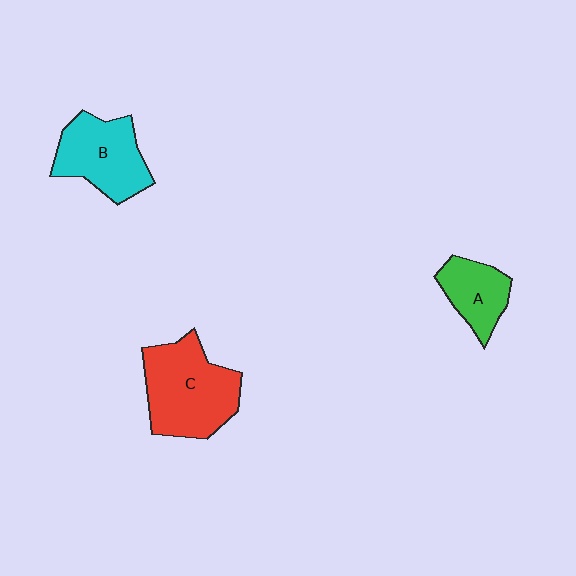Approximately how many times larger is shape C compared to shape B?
Approximately 1.3 times.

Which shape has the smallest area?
Shape A (green).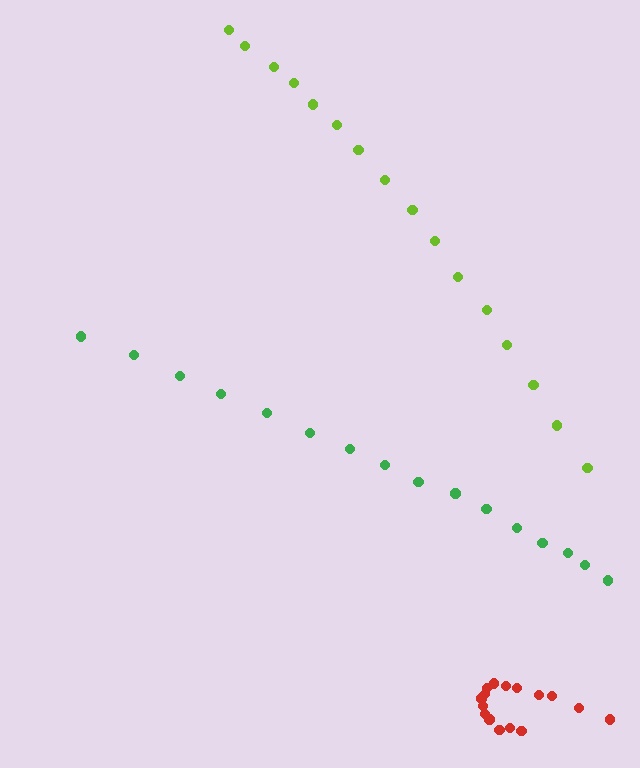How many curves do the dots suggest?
There are 3 distinct paths.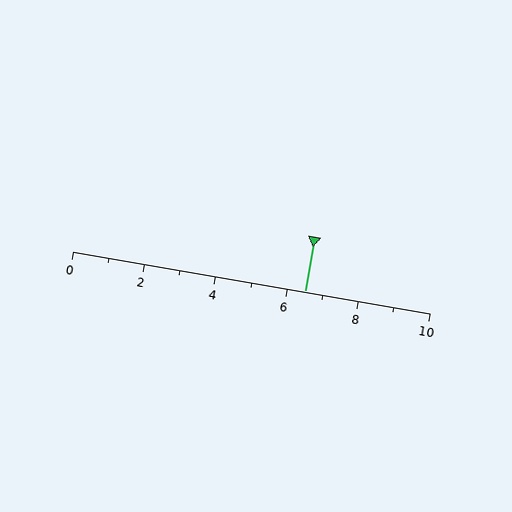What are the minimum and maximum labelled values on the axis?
The axis runs from 0 to 10.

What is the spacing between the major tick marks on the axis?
The major ticks are spaced 2 apart.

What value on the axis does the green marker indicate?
The marker indicates approximately 6.5.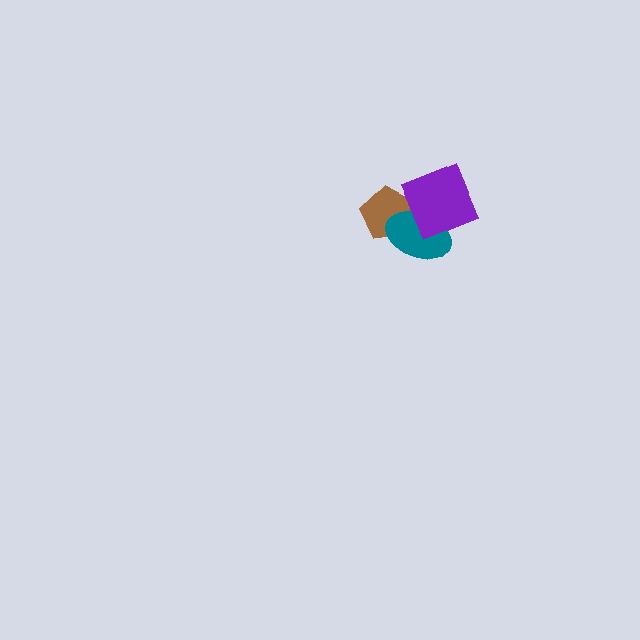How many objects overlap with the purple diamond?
2 objects overlap with the purple diamond.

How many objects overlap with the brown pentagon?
2 objects overlap with the brown pentagon.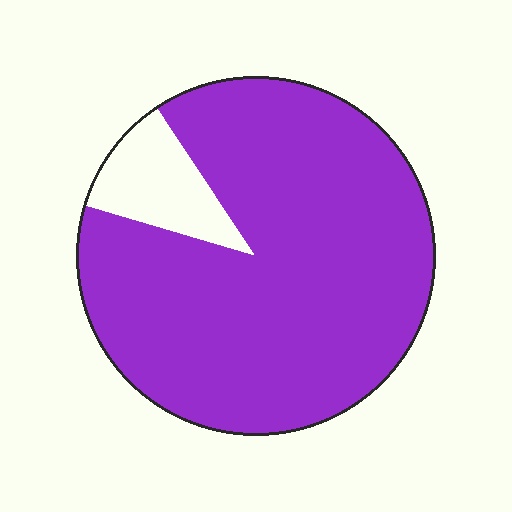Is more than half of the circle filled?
Yes.